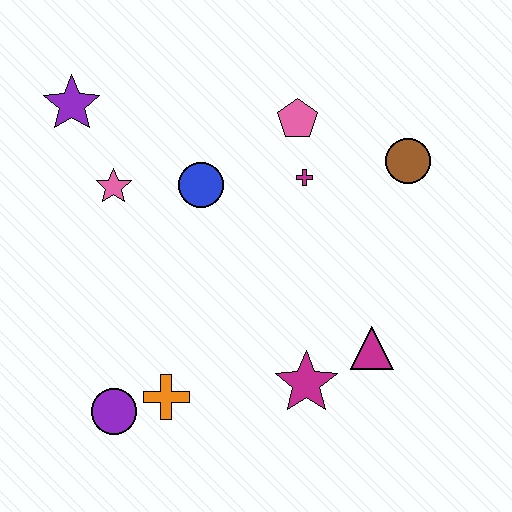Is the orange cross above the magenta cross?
No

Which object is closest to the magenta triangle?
The magenta star is closest to the magenta triangle.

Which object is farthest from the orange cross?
The brown circle is farthest from the orange cross.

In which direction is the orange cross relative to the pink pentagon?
The orange cross is below the pink pentagon.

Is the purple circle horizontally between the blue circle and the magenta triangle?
No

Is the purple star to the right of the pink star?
No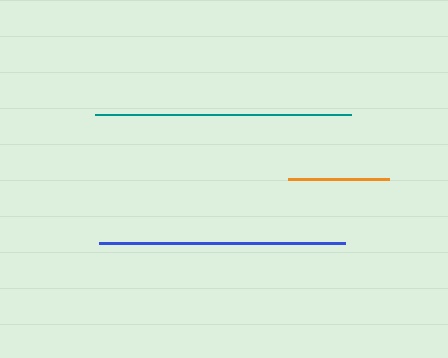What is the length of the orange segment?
The orange segment is approximately 101 pixels long.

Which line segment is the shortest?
The orange line is the shortest at approximately 101 pixels.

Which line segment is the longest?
The teal line is the longest at approximately 256 pixels.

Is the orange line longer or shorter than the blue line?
The blue line is longer than the orange line.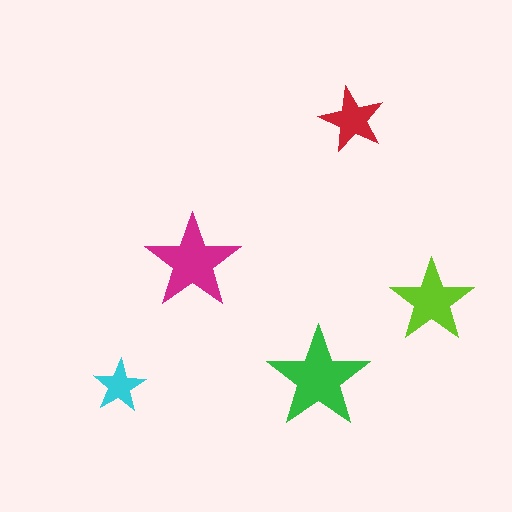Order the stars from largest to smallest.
the green one, the magenta one, the lime one, the red one, the cyan one.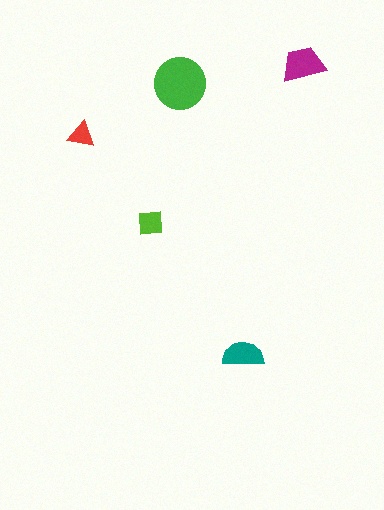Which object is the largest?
The green circle.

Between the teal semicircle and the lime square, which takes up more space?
The teal semicircle.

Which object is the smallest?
The red triangle.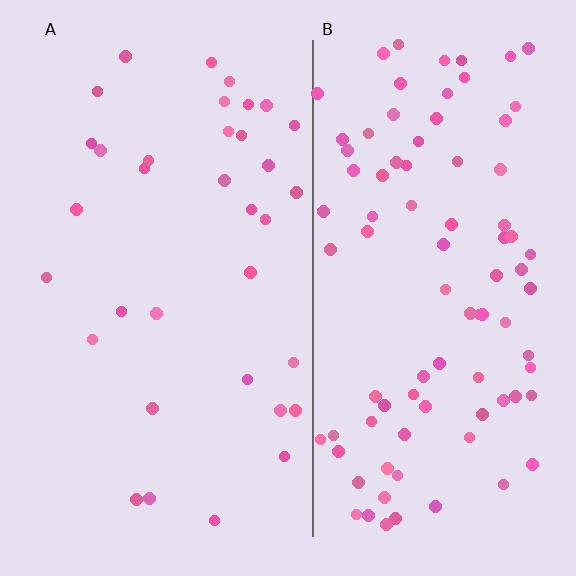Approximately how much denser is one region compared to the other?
Approximately 2.6× — region B over region A.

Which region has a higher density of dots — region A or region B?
B (the right).